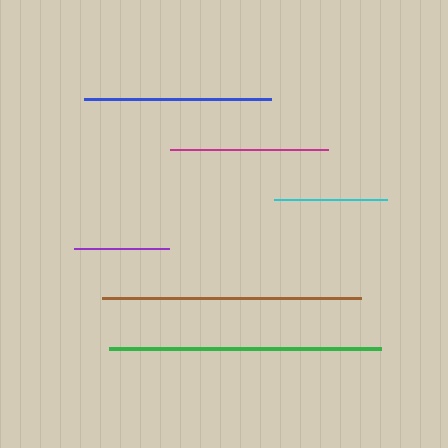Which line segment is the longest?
The green line is the longest at approximately 272 pixels.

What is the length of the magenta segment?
The magenta segment is approximately 158 pixels long.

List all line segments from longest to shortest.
From longest to shortest: green, brown, blue, magenta, cyan, purple.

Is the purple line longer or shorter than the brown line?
The brown line is longer than the purple line.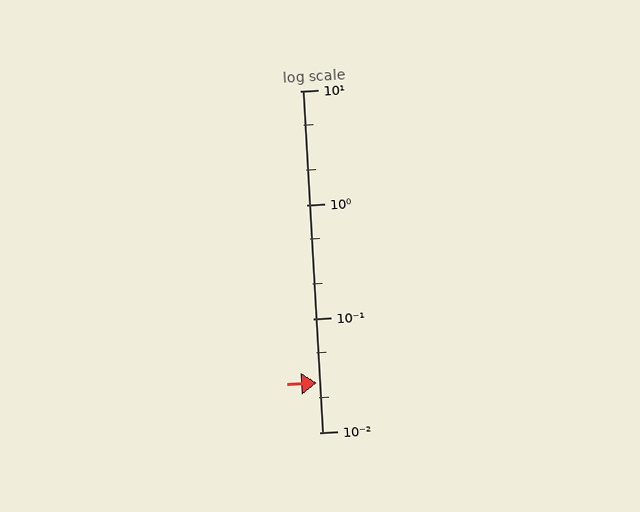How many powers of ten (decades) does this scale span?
The scale spans 3 decades, from 0.01 to 10.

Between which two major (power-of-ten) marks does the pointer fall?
The pointer is between 0.01 and 0.1.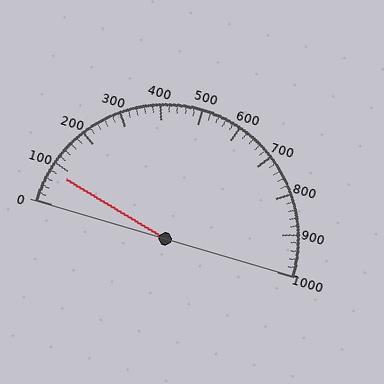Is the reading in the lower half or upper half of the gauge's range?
The reading is in the lower half of the range (0 to 1000).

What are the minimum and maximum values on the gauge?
The gauge ranges from 0 to 1000.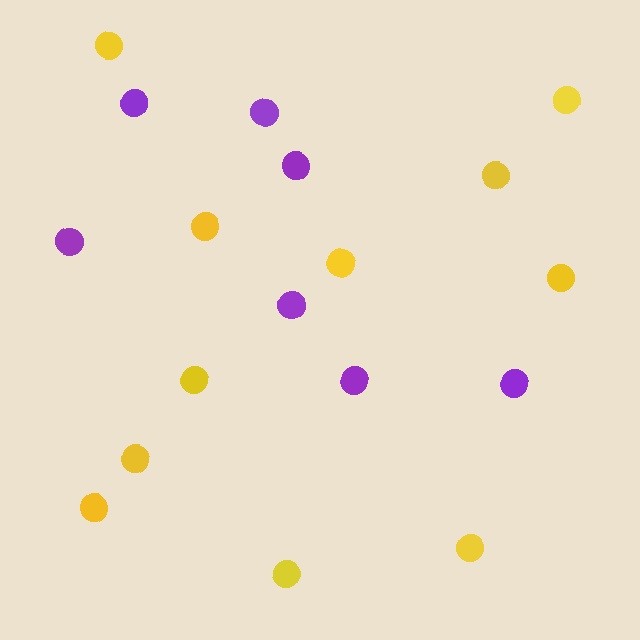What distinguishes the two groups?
There are 2 groups: one group of yellow circles (11) and one group of purple circles (7).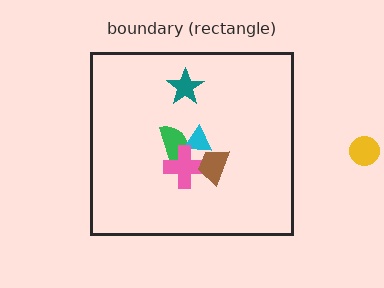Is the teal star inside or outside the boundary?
Inside.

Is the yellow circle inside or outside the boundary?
Outside.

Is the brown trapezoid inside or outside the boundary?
Inside.